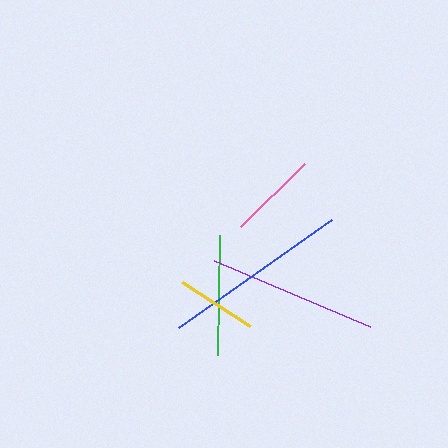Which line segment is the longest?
The blue line is the longest at approximately 187 pixels.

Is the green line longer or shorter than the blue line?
The blue line is longer than the green line.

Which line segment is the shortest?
The yellow line is the shortest at approximately 81 pixels.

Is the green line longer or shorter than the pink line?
The green line is longer than the pink line.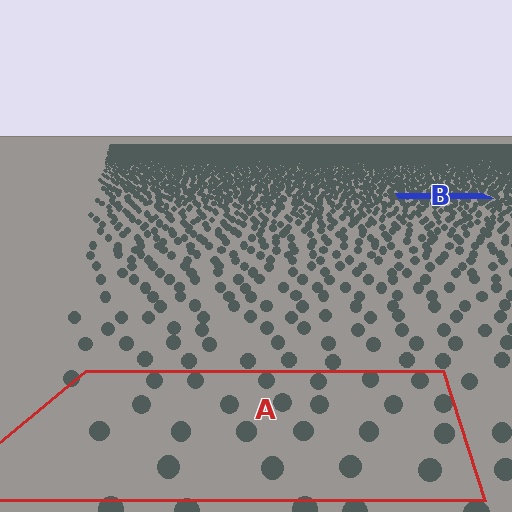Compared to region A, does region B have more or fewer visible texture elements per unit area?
Region B has more texture elements per unit area — they are packed more densely because it is farther away.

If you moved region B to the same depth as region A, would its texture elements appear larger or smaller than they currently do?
They would appear larger. At a closer depth, the same texture elements are projected at a bigger on-screen size.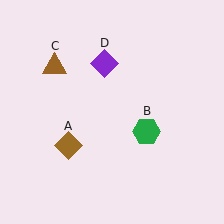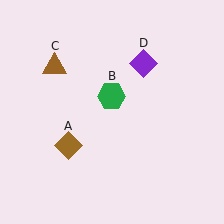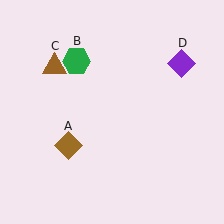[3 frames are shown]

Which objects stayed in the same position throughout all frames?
Brown diamond (object A) and brown triangle (object C) remained stationary.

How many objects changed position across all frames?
2 objects changed position: green hexagon (object B), purple diamond (object D).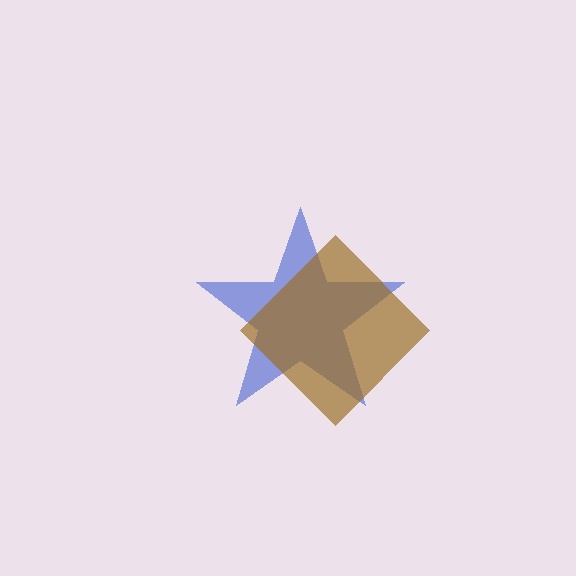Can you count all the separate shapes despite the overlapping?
Yes, there are 2 separate shapes.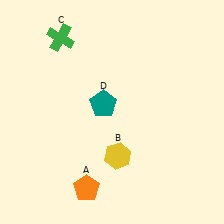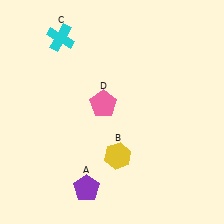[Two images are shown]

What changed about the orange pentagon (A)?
In Image 1, A is orange. In Image 2, it changed to purple.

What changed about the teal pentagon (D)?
In Image 1, D is teal. In Image 2, it changed to pink.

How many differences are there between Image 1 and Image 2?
There are 3 differences between the two images.